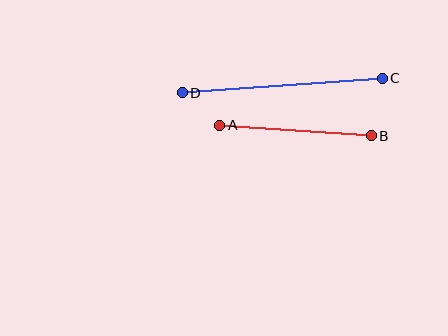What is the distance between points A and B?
The distance is approximately 152 pixels.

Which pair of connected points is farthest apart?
Points C and D are farthest apart.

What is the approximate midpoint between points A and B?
The midpoint is at approximately (295, 131) pixels.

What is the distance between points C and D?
The distance is approximately 200 pixels.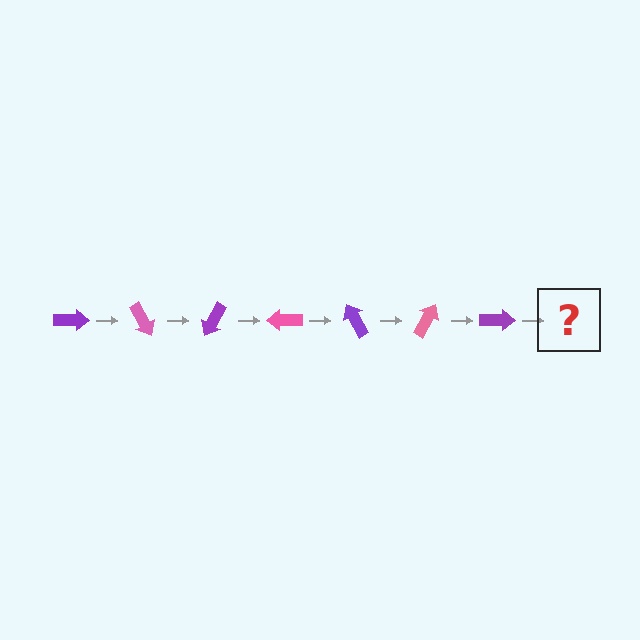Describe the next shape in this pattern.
It should be a pink arrow, rotated 420 degrees from the start.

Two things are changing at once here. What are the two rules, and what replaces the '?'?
The two rules are that it rotates 60 degrees each step and the color cycles through purple and pink. The '?' should be a pink arrow, rotated 420 degrees from the start.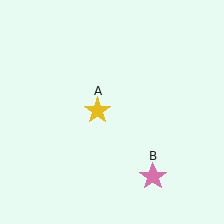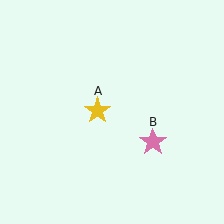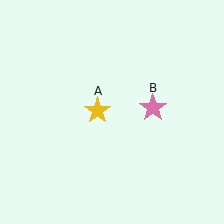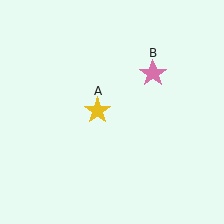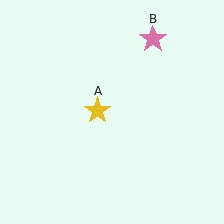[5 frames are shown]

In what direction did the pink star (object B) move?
The pink star (object B) moved up.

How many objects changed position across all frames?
1 object changed position: pink star (object B).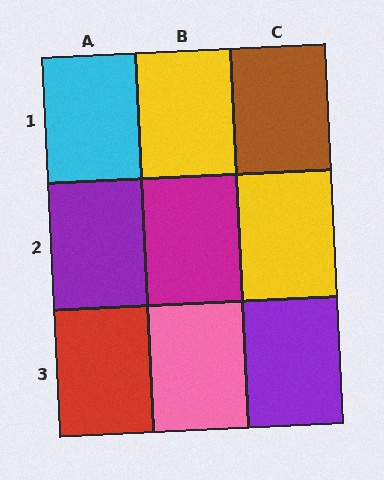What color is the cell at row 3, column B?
Pink.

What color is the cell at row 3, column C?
Purple.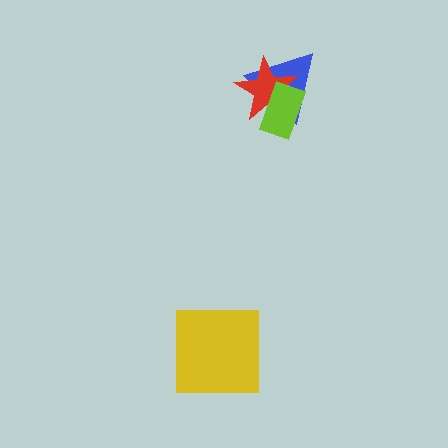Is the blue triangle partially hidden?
Yes, it is partially covered by another shape.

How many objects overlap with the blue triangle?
2 objects overlap with the blue triangle.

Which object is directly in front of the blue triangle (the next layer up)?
The red star is directly in front of the blue triangle.